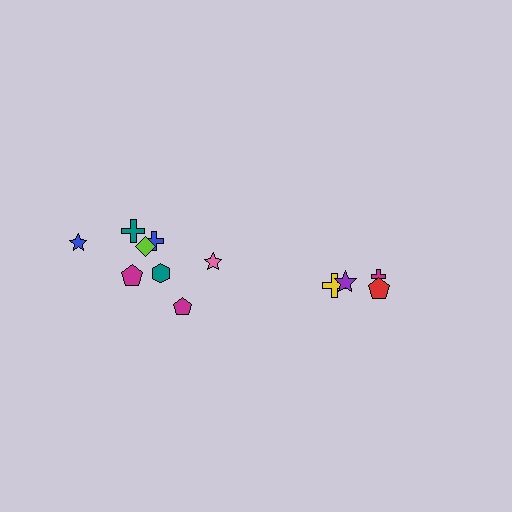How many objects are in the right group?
There are 4 objects.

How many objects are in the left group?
There are 8 objects.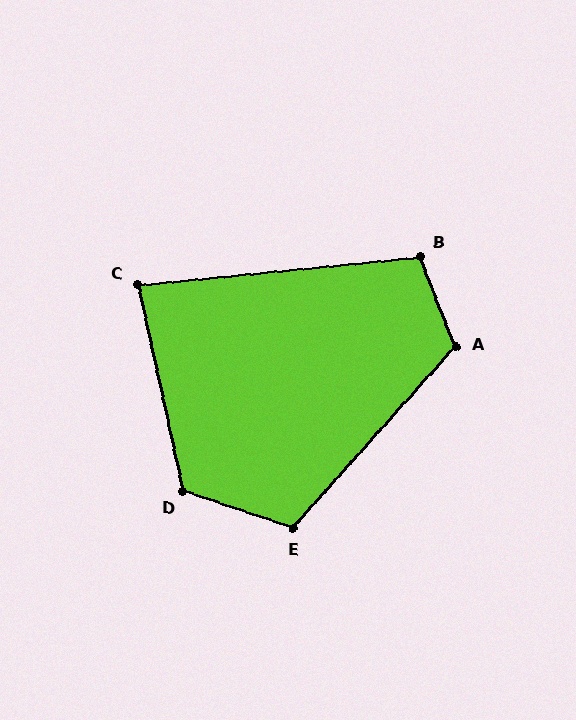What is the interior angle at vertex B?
Approximately 105 degrees (obtuse).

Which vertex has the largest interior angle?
D, at approximately 121 degrees.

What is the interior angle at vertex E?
Approximately 113 degrees (obtuse).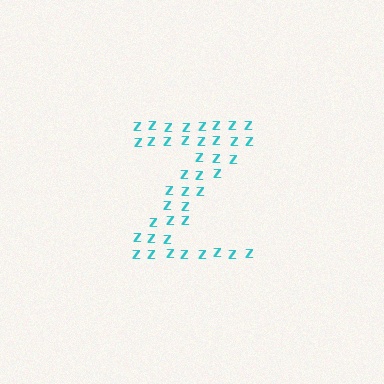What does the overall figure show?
The overall figure shows the letter Z.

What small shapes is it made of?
It is made of small letter Z's.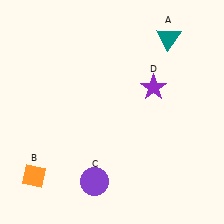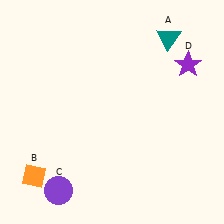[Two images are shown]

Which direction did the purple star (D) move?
The purple star (D) moved right.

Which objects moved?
The objects that moved are: the purple circle (C), the purple star (D).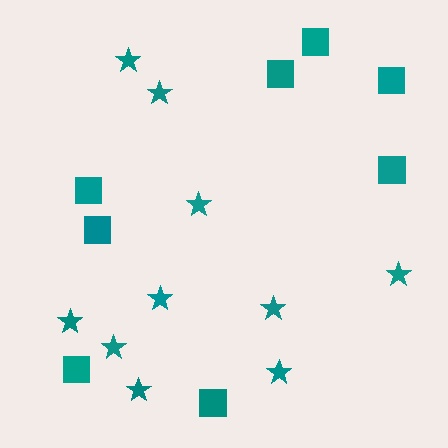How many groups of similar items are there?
There are 2 groups: one group of squares (8) and one group of stars (10).